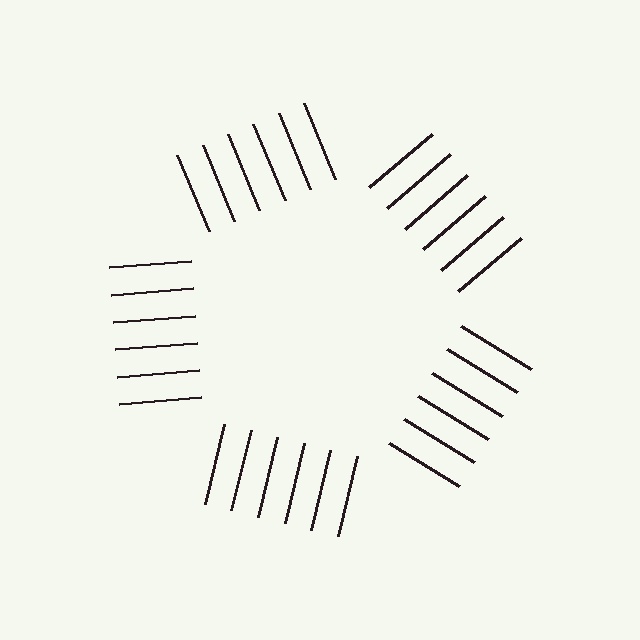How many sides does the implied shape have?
5 sides — the line-ends trace a pentagon.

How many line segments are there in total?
30 — 6 along each of the 5 edges.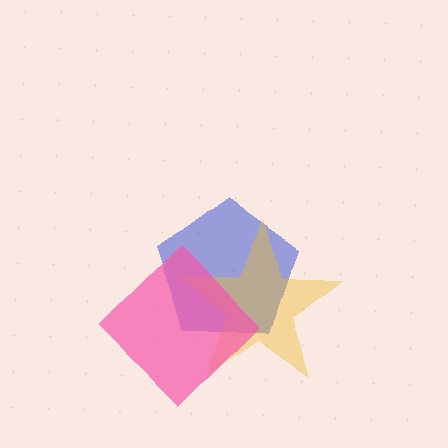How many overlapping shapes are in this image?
There are 3 overlapping shapes in the image.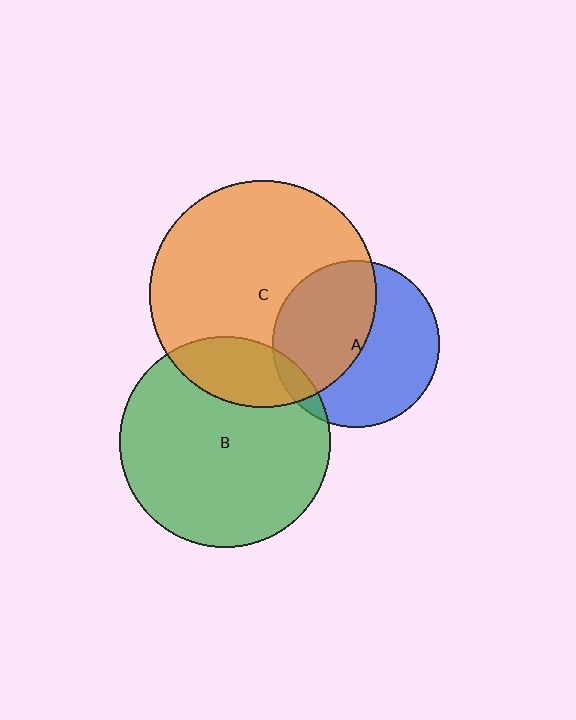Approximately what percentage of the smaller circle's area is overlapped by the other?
Approximately 5%.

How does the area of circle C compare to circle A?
Approximately 1.9 times.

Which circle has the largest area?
Circle C (orange).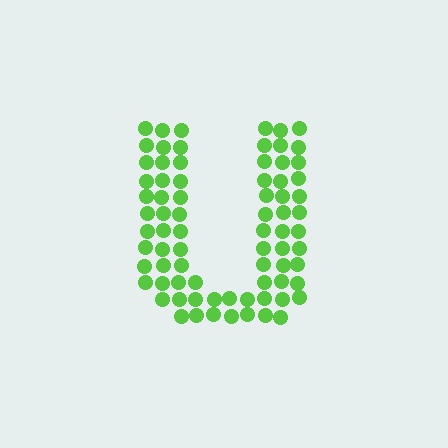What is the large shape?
The large shape is the letter U.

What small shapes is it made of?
It is made of small circles.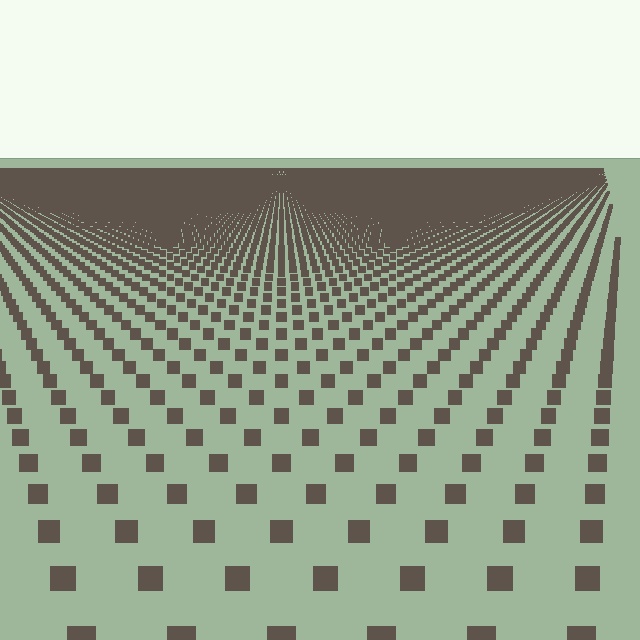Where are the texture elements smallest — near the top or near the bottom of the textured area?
Near the top.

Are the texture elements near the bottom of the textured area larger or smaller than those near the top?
Larger. Near the bottom, elements are closer to the viewer and appear at a bigger on-screen size.